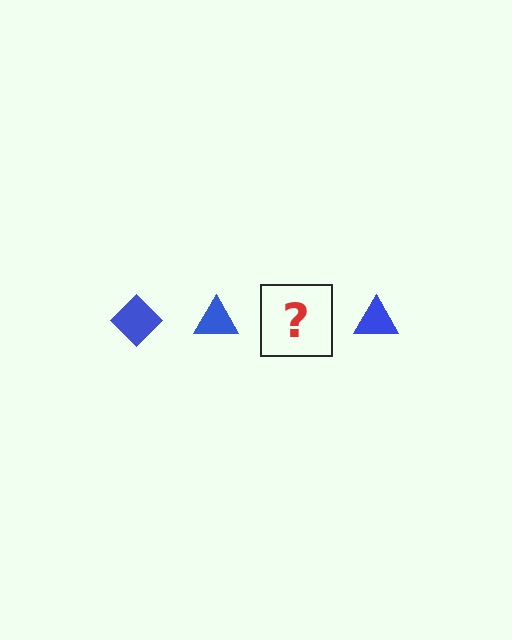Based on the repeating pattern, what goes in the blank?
The blank should be a blue diamond.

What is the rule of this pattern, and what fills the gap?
The rule is that the pattern cycles through diamond, triangle shapes in blue. The gap should be filled with a blue diamond.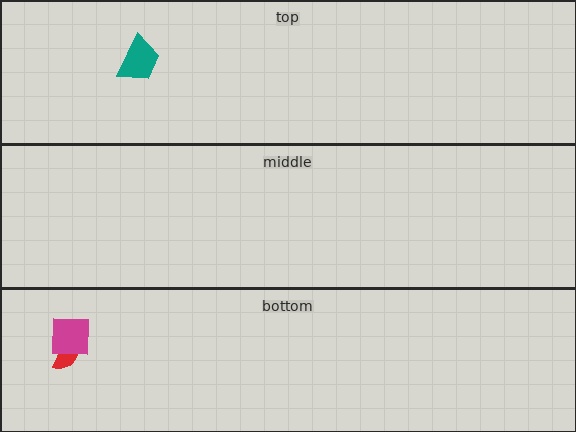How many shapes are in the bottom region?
2.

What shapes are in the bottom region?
The red semicircle, the magenta square.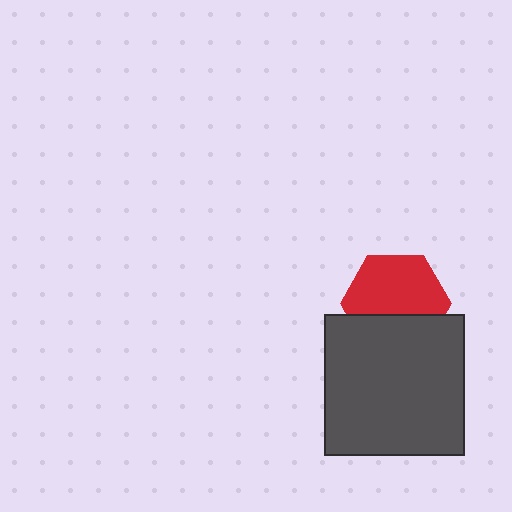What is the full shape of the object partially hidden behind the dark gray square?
The partially hidden object is a red hexagon.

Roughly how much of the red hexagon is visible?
About half of it is visible (roughly 62%).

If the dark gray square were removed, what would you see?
You would see the complete red hexagon.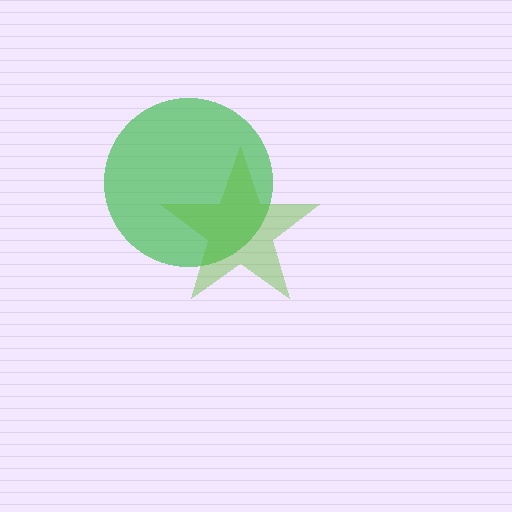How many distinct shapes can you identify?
There are 2 distinct shapes: a green circle, a lime star.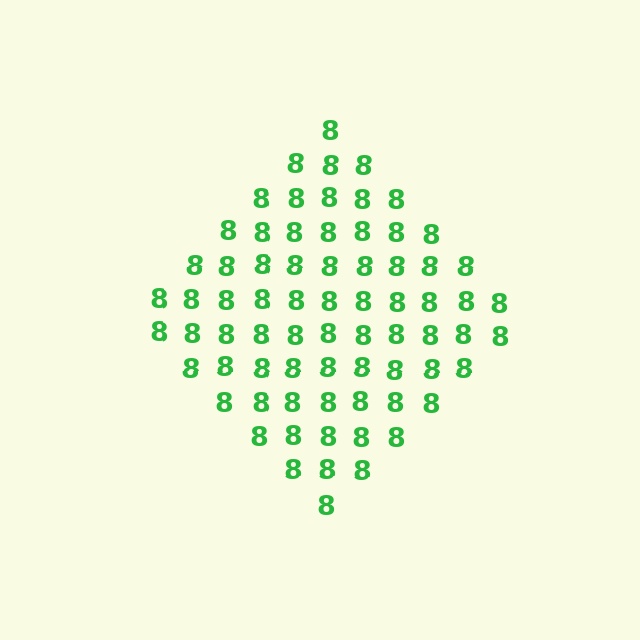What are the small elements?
The small elements are digit 8's.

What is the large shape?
The large shape is a diamond.